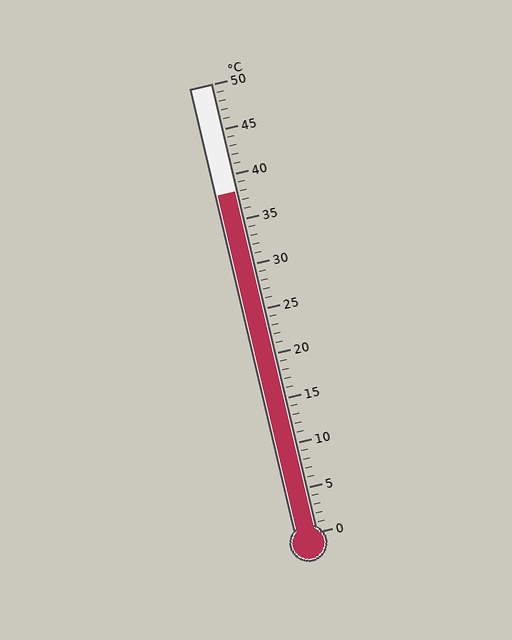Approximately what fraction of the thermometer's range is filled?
The thermometer is filled to approximately 75% of its range.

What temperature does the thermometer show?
The thermometer shows approximately 38°C.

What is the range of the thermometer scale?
The thermometer scale ranges from 0°C to 50°C.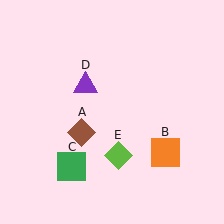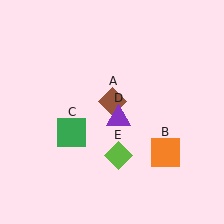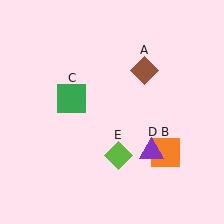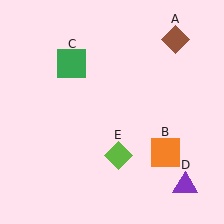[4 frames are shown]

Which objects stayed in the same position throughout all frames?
Orange square (object B) and lime diamond (object E) remained stationary.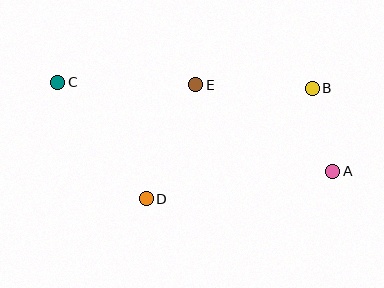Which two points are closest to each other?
Points A and B are closest to each other.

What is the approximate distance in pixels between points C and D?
The distance between C and D is approximately 146 pixels.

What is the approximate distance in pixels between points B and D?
The distance between B and D is approximately 200 pixels.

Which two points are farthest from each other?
Points A and C are farthest from each other.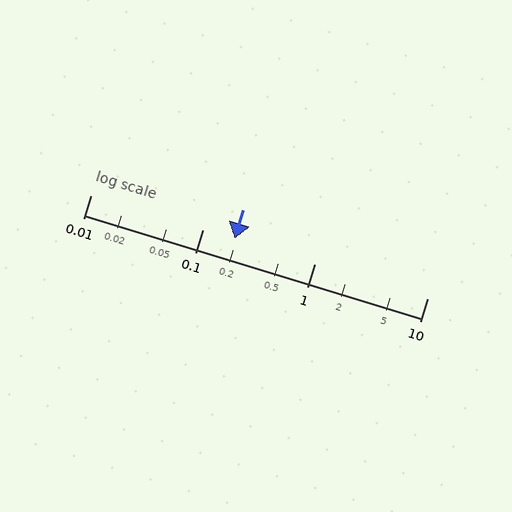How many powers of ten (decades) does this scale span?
The scale spans 3 decades, from 0.01 to 10.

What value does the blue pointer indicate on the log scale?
The pointer indicates approximately 0.19.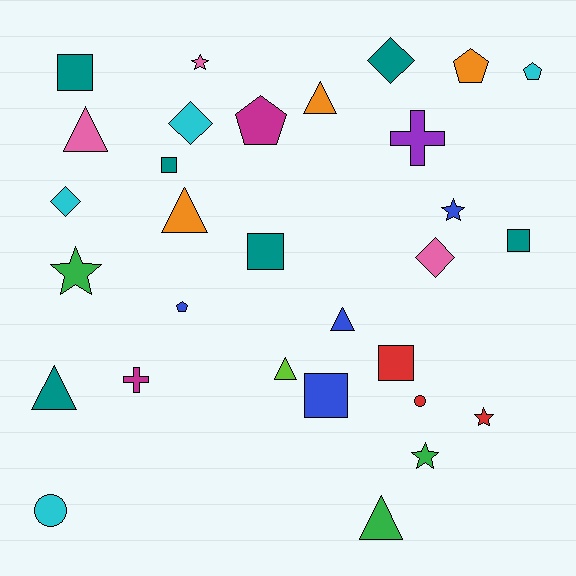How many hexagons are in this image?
There are no hexagons.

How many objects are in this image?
There are 30 objects.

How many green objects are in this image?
There are 3 green objects.